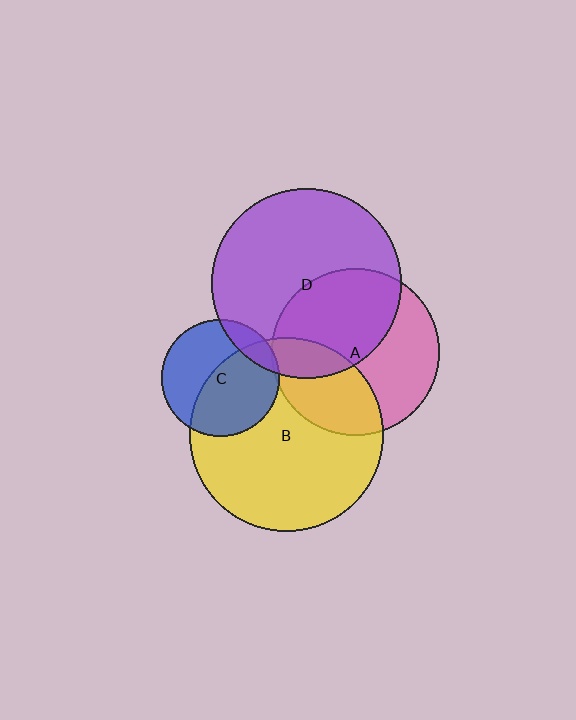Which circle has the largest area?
Circle B (yellow).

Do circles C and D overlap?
Yes.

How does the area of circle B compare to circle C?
Approximately 2.7 times.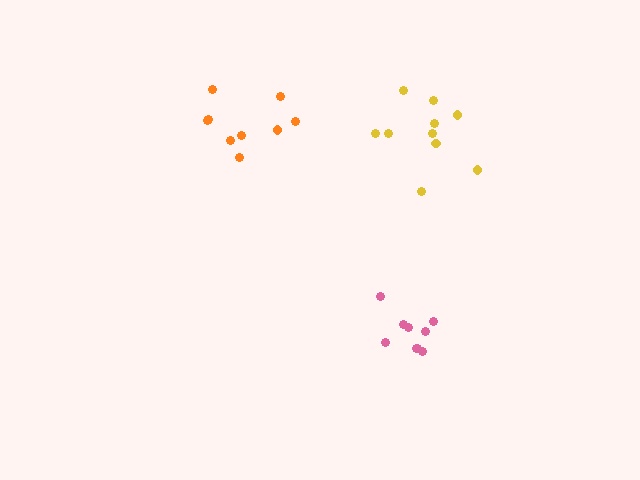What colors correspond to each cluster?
The clusters are colored: yellow, orange, pink.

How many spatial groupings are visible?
There are 3 spatial groupings.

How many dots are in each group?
Group 1: 10 dots, Group 2: 9 dots, Group 3: 9 dots (28 total).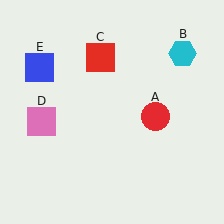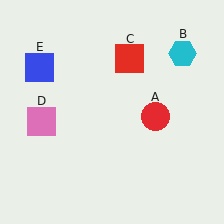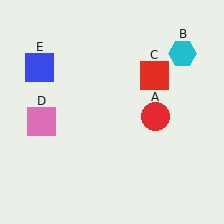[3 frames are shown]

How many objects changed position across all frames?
1 object changed position: red square (object C).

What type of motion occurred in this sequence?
The red square (object C) rotated clockwise around the center of the scene.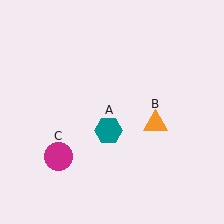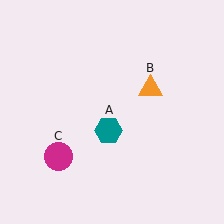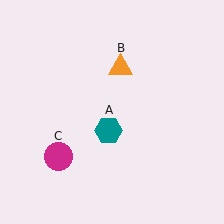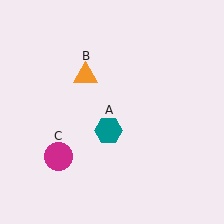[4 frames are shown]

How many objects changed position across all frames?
1 object changed position: orange triangle (object B).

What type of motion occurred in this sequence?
The orange triangle (object B) rotated counterclockwise around the center of the scene.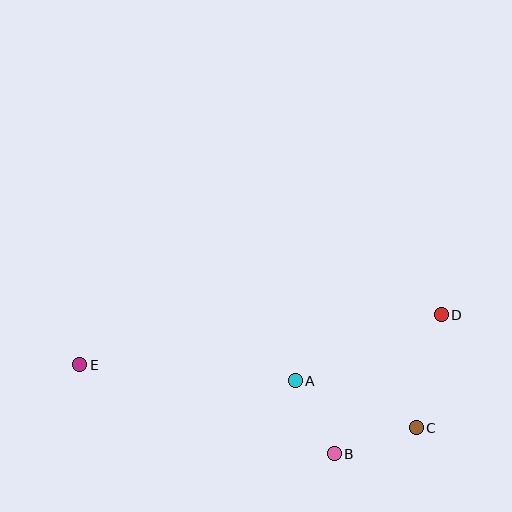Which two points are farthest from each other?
Points D and E are farthest from each other.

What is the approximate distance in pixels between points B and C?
The distance between B and C is approximately 86 pixels.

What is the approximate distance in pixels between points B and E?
The distance between B and E is approximately 270 pixels.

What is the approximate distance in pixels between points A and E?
The distance between A and E is approximately 216 pixels.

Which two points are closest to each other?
Points A and B are closest to each other.